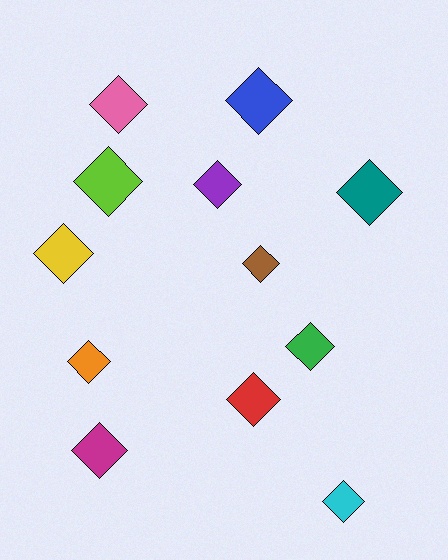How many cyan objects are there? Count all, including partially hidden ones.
There is 1 cyan object.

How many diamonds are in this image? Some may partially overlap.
There are 12 diamonds.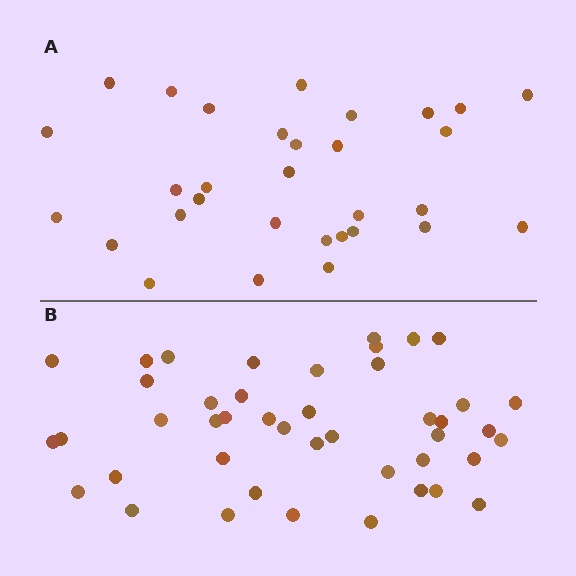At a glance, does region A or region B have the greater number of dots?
Region B (the bottom region) has more dots.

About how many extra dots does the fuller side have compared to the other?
Region B has approximately 15 more dots than region A.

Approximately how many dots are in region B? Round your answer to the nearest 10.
About 40 dots. (The exact count is 44, which rounds to 40.)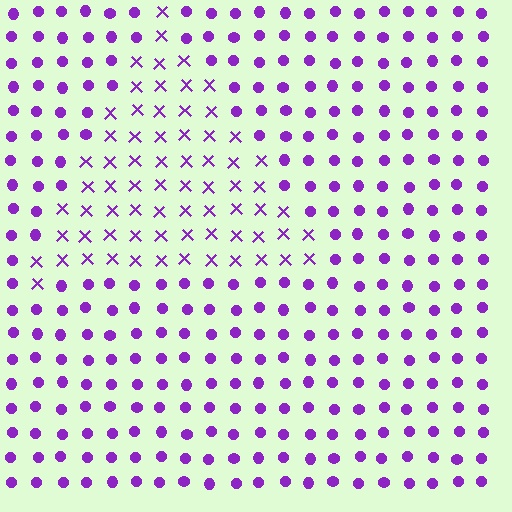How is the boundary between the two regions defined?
The boundary is defined by a change in element shape: X marks inside vs. circles outside. All elements share the same color and spacing.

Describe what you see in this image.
The image is filled with small purple elements arranged in a uniform grid. A triangle-shaped region contains X marks, while the surrounding area contains circles. The boundary is defined purely by the change in element shape.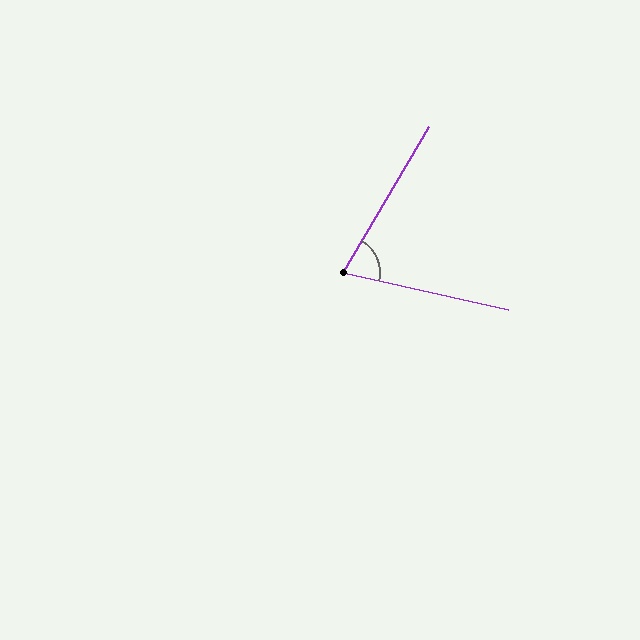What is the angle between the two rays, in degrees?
Approximately 72 degrees.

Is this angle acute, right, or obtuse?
It is acute.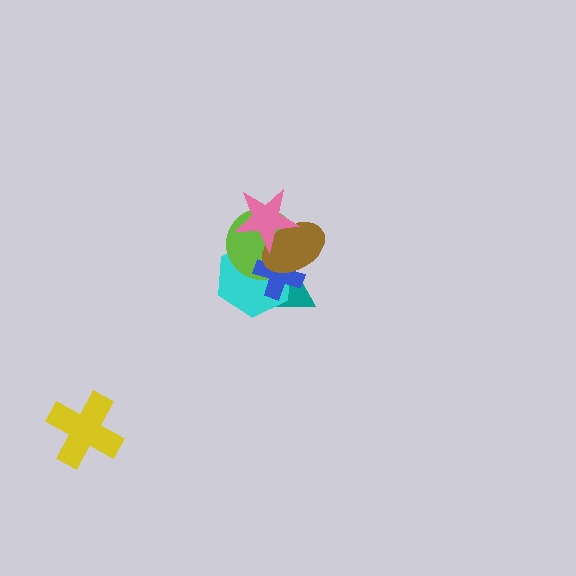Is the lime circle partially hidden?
Yes, it is partially covered by another shape.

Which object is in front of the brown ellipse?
The pink star is in front of the brown ellipse.